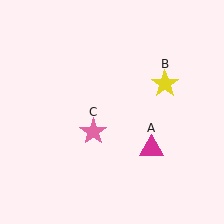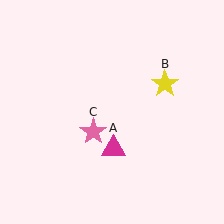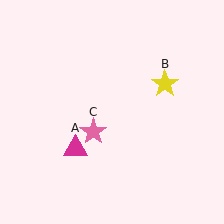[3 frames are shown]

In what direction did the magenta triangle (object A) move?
The magenta triangle (object A) moved left.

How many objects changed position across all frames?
1 object changed position: magenta triangle (object A).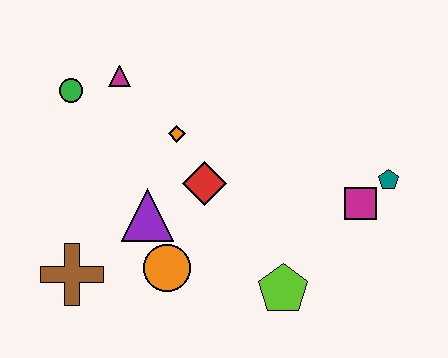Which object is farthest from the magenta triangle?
The teal pentagon is farthest from the magenta triangle.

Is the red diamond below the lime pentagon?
No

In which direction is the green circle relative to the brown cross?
The green circle is above the brown cross.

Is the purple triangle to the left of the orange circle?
Yes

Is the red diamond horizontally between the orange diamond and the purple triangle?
No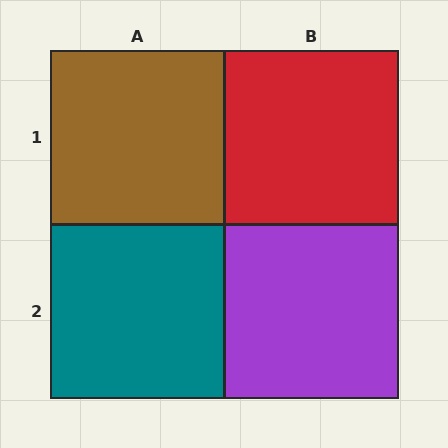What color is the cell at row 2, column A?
Teal.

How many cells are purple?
1 cell is purple.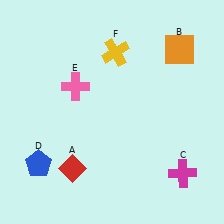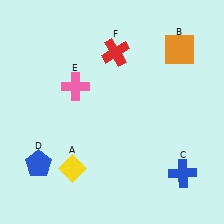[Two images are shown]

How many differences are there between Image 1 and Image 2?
There are 3 differences between the two images.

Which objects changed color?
A changed from red to yellow. C changed from magenta to blue. F changed from yellow to red.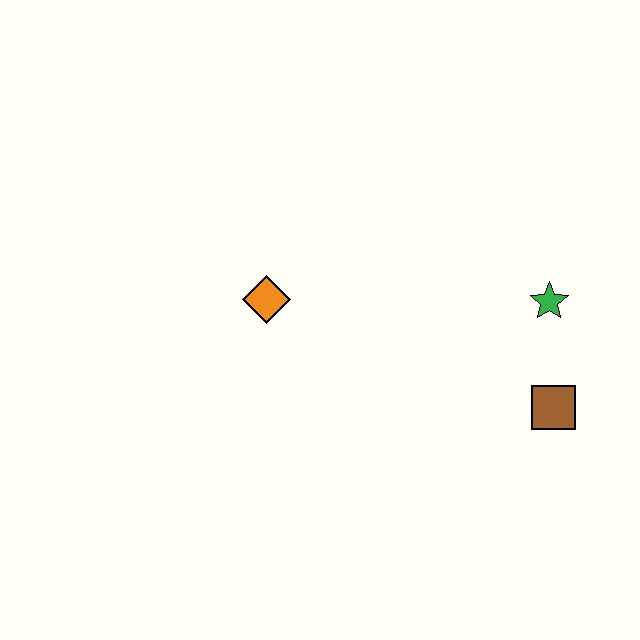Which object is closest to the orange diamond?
The green star is closest to the orange diamond.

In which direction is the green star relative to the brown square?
The green star is above the brown square.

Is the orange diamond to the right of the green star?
No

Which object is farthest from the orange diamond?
The brown square is farthest from the orange diamond.